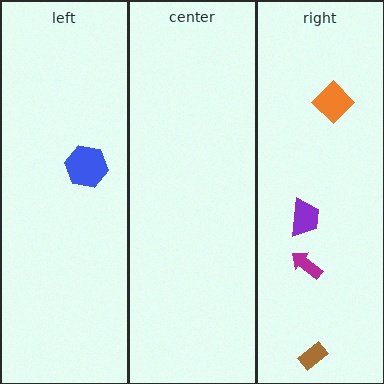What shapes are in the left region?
The blue hexagon.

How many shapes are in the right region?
4.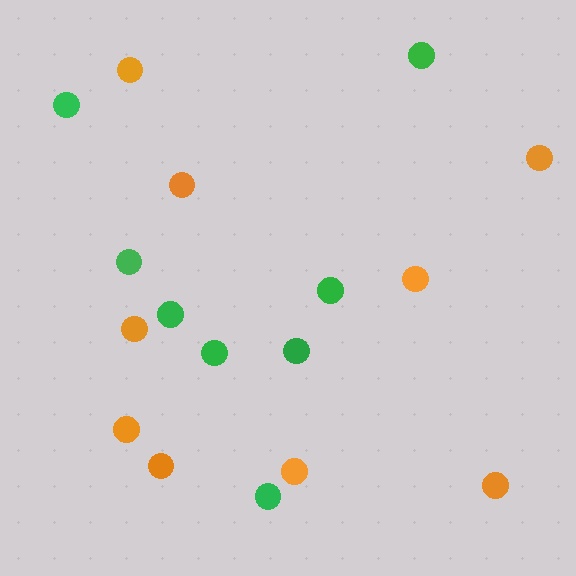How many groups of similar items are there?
There are 2 groups: one group of orange circles (9) and one group of green circles (8).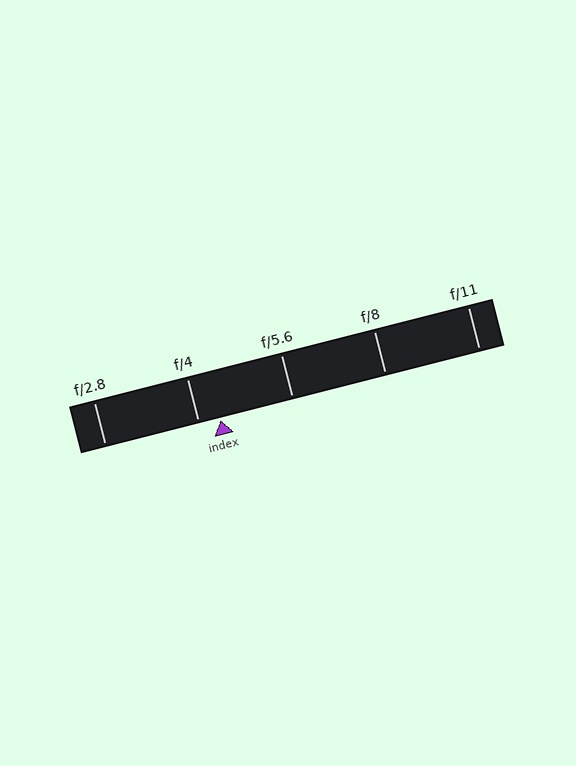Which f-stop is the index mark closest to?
The index mark is closest to f/4.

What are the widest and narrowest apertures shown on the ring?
The widest aperture shown is f/2.8 and the narrowest is f/11.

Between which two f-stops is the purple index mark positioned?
The index mark is between f/4 and f/5.6.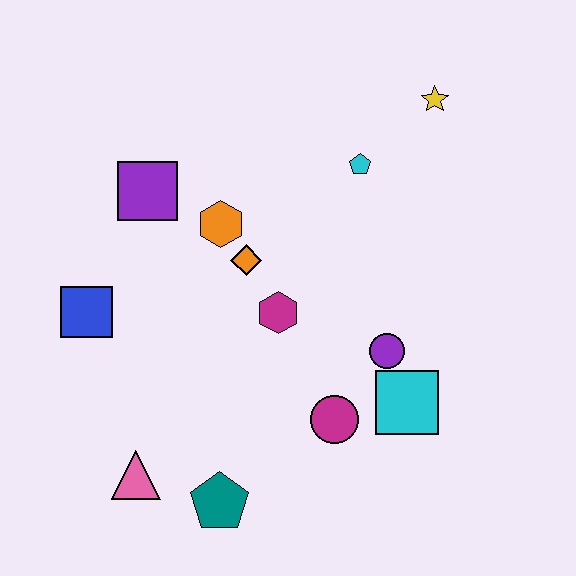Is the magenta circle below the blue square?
Yes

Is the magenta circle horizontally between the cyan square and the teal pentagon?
Yes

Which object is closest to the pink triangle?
The teal pentagon is closest to the pink triangle.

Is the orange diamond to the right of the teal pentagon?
Yes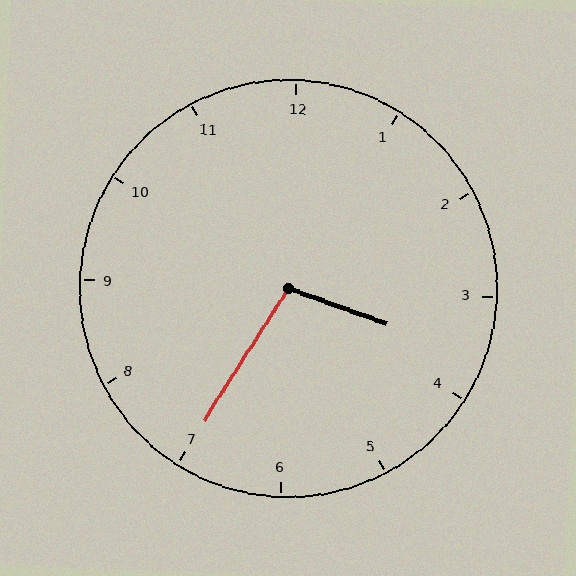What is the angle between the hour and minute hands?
Approximately 102 degrees.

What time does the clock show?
3:35.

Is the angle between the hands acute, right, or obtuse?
It is obtuse.